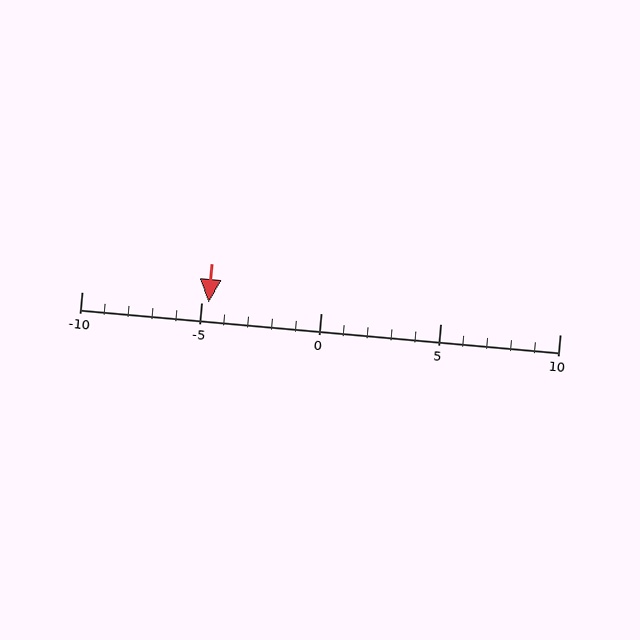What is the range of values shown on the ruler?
The ruler shows values from -10 to 10.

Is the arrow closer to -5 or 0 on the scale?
The arrow is closer to -5.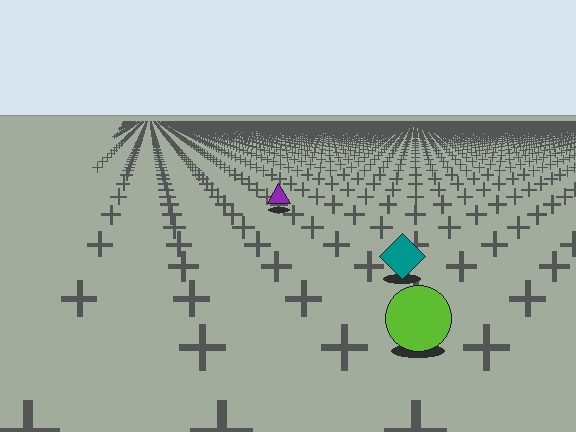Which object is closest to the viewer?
The lime circle is closest. The texture marks near it are larger and more spread out.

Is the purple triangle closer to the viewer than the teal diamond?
No. The teal diamond is closer — you can tell from the texture gradient: the ground texture is coarser near it.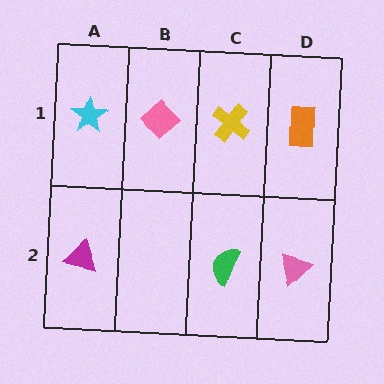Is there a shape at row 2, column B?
No, that cell is empty.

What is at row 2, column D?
A pink triangle.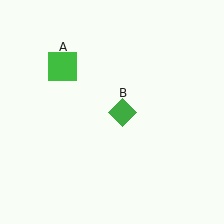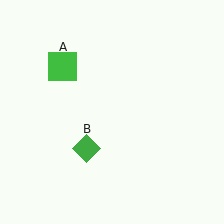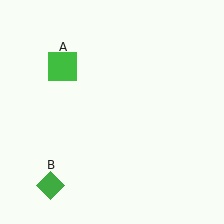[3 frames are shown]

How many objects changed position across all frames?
1 object changed position: green diamond (object B).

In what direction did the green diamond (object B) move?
The green diamond (object B) moved down and to the left.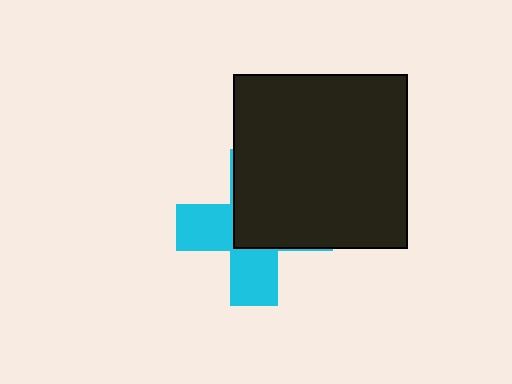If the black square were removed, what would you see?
You would see the complete cyan cross.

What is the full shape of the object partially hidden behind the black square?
The partially hidden object is a cyan cross.